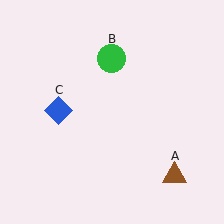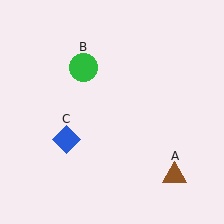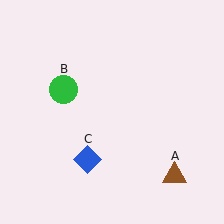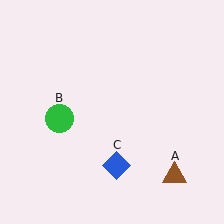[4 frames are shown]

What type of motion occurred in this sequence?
The green circle (object B), blue diamond (object C) rotated counterclockwise around the center of the scene.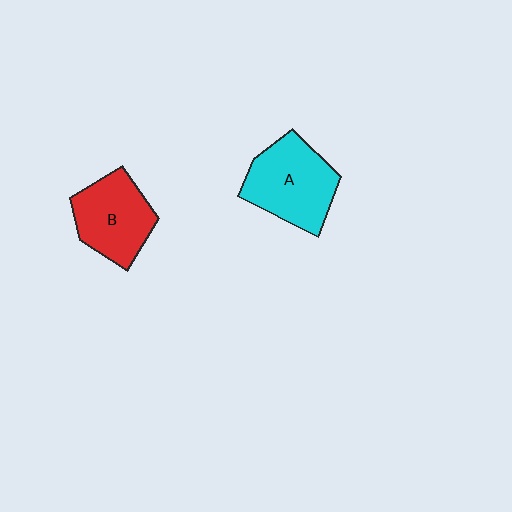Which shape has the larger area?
Shape A (cyan).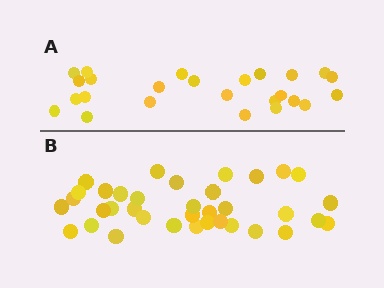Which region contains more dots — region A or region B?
Region B (the bottom region) has more dots.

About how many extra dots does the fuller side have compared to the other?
Region B has roughly 12 or so more dots than region A.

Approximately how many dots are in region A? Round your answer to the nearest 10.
About 20 dots. (The exact count is 25, which rounds to 20.)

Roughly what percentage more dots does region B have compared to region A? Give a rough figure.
About 45% more.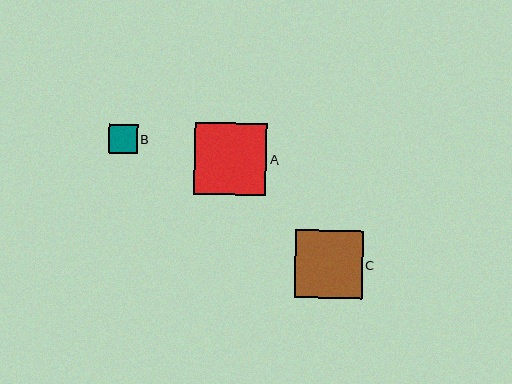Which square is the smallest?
Square B is the smallest with a size of approximately 28 pixels.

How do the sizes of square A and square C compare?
Square A and square C are approximately the same size.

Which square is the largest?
Square A is the largest with a size of approximately 72 pixels.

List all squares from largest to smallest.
From largest to smallest: A, C, B.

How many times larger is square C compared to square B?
Square C is approximately 2.4 times the size of square B.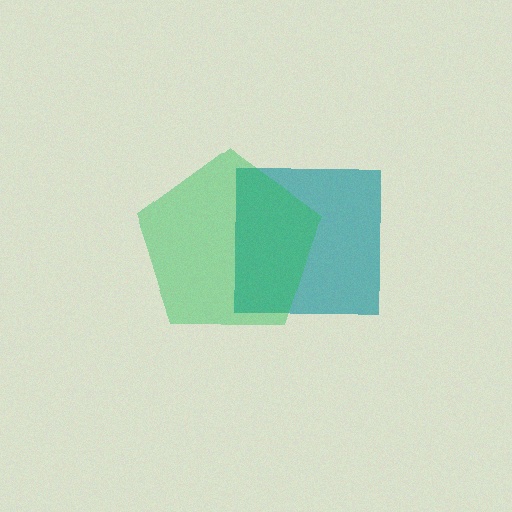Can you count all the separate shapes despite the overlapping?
Yes, there are 2 separate shapes.